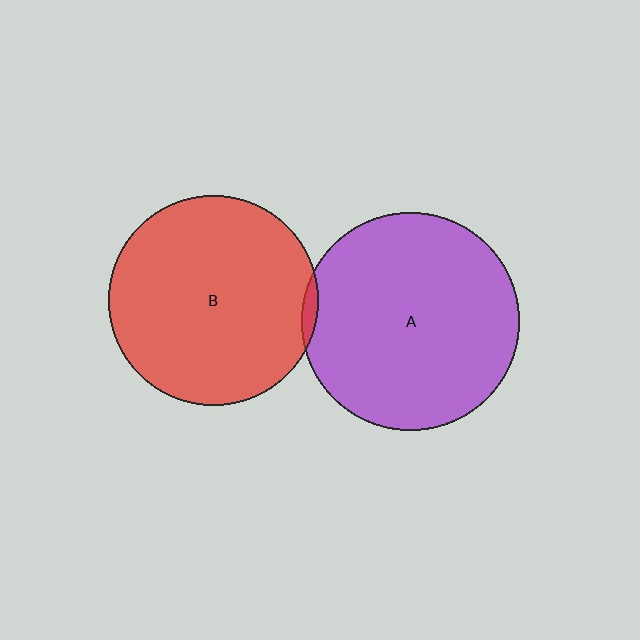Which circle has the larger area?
Circle A (purple).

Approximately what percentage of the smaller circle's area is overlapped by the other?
Approximately 5%.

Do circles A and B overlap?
Yes.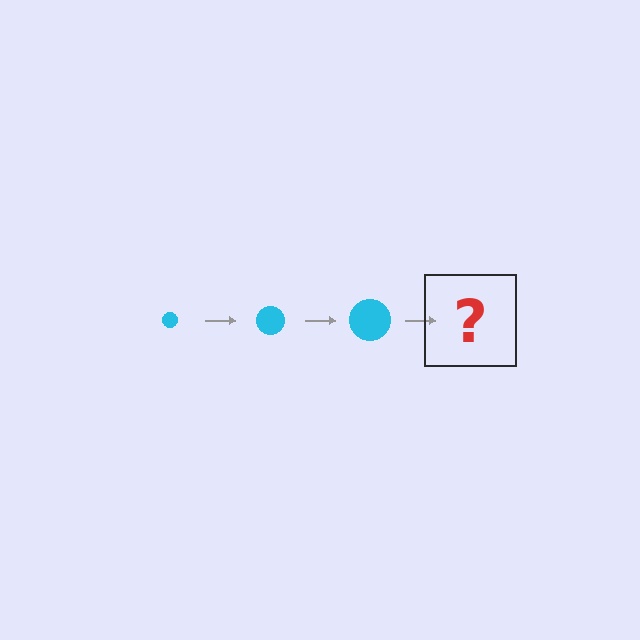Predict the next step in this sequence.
The next step is a cyan circle, larger than the previous one.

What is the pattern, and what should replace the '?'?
The pattern is that the circle gets progressively larger each step. The '?' should be a cyan circle, larger than the previous one.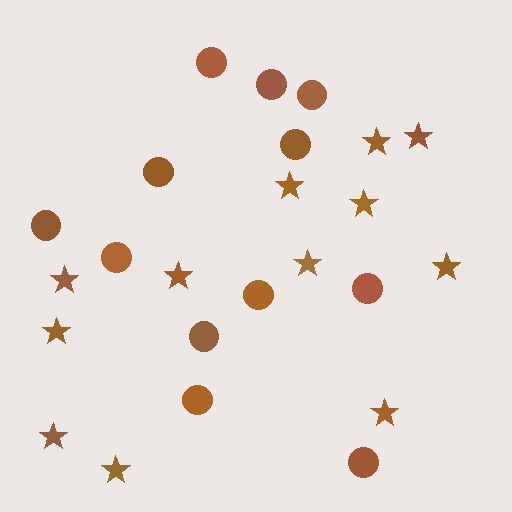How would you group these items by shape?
There are 2 groups: one group of stars (12) and one group of circles (12).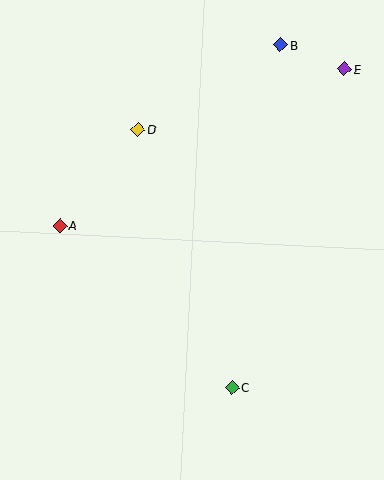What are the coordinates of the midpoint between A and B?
The midpoint between A and B is at (170, 135).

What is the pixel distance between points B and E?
The distance between B and E is 69 pixels.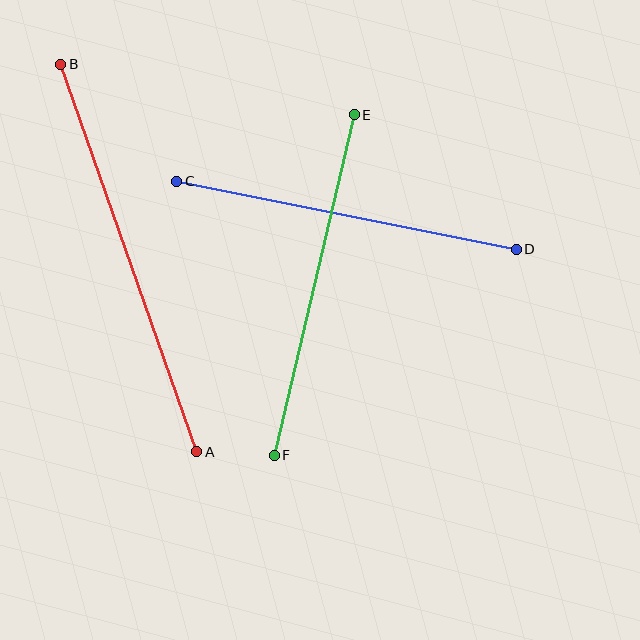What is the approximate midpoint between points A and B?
The midpoint is at approximately (129, 258) pixels.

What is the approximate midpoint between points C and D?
The midpoint is at approximately (347, 215) pixels.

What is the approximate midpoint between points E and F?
The midpoint is at approximately (314, 285) pixels.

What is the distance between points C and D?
The distance is approximately 347 pixels.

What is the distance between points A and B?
The distance is approximately 411 pixels.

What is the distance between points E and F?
The distance is approximately 350 pixels.